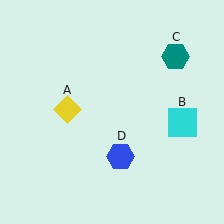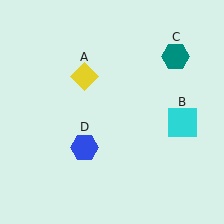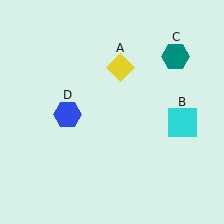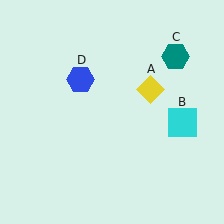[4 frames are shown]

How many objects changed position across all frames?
2 objects changed position: yellow diamond (object A), blue hexagon (object D).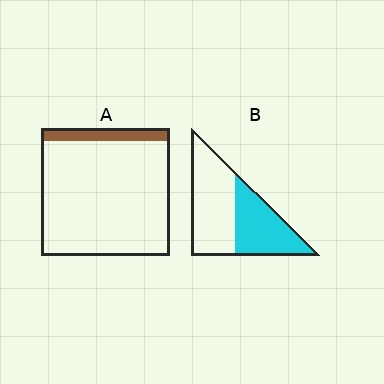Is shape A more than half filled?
No.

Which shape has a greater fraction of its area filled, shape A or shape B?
Shape B.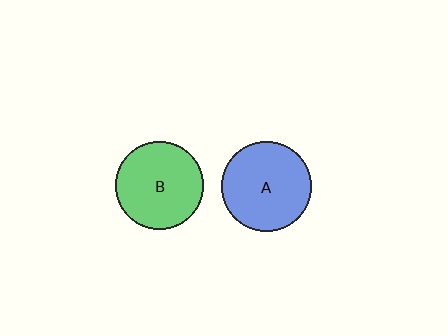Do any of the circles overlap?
No, none of the circles overlap.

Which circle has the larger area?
Circle A (blue).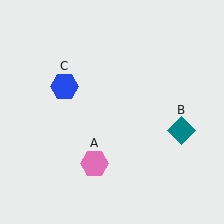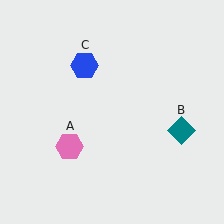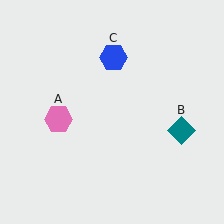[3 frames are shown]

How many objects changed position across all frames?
2 objects changed position: pink hexagon (object A), blue hexagon (object C).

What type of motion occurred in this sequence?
The pink hexagon (object A), blue hexagon (object C) rotated clockwise around the center of the scene.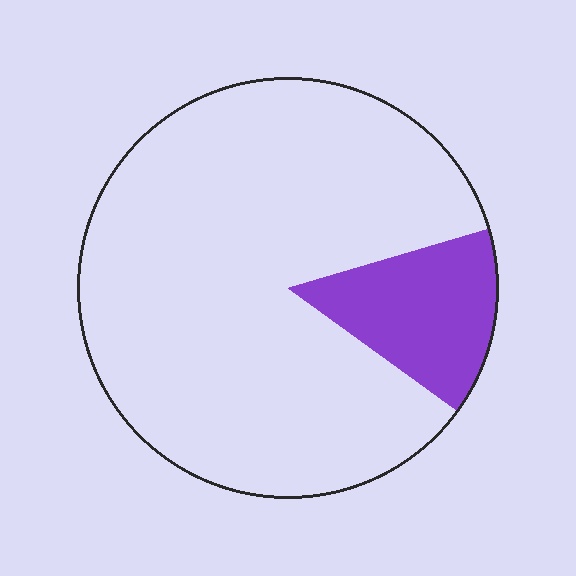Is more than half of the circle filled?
No.